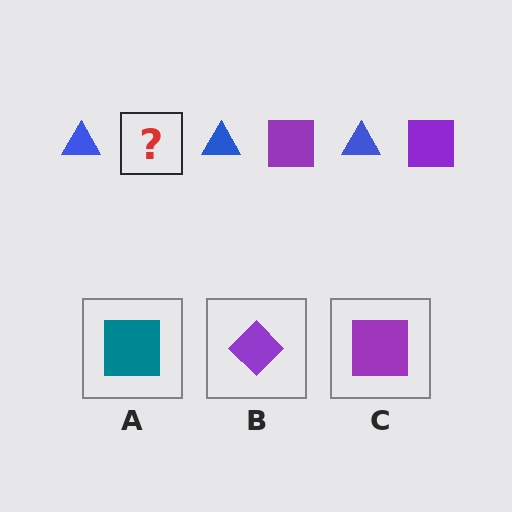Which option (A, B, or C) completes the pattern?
C.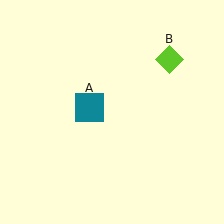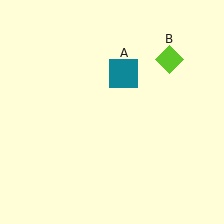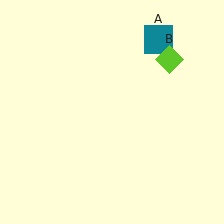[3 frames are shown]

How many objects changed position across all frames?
1 object changed position: teal square (object A).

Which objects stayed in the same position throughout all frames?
Lime diamond (object B) remained stationary.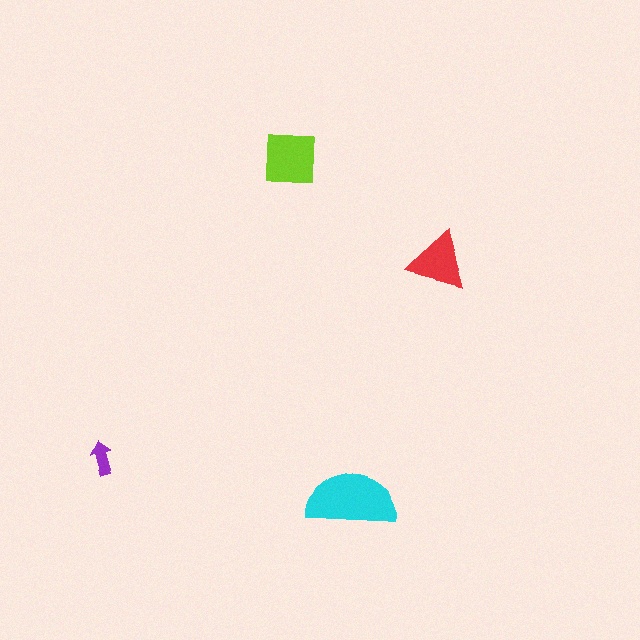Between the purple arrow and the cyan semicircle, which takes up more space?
The cyan semicircle.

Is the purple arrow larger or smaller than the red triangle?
Smaller.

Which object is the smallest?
The purple arrow.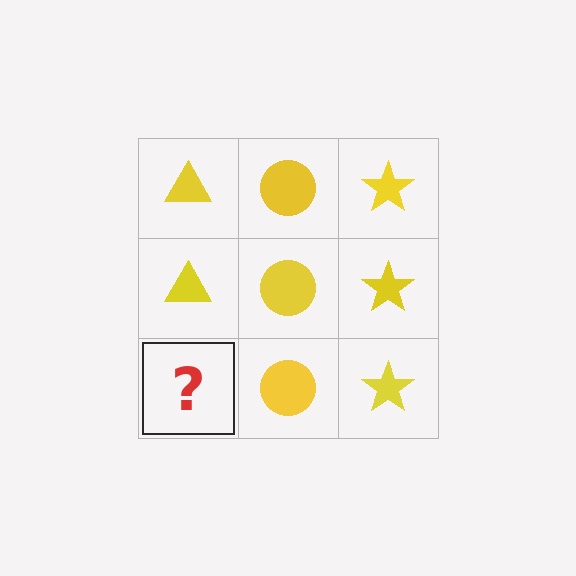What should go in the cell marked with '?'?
The missing cell should contain a yellow triangle.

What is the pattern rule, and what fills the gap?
The rule is that each column has a consistent shape. The gap should be filled with a yellow triangle.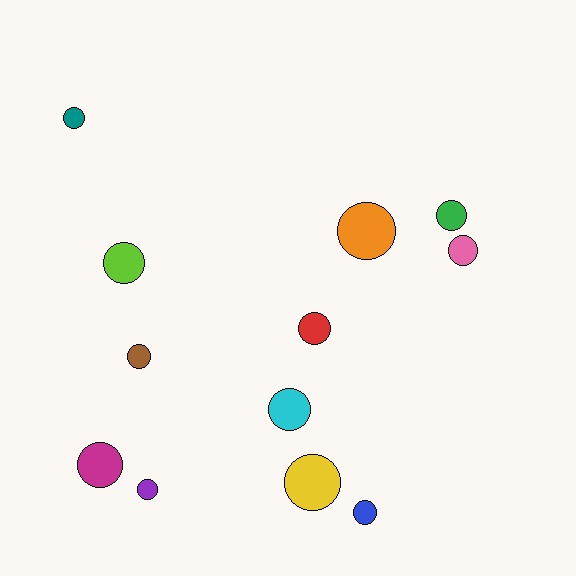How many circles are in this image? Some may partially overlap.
There are 12 circles.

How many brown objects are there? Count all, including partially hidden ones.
There is 1 brown object.